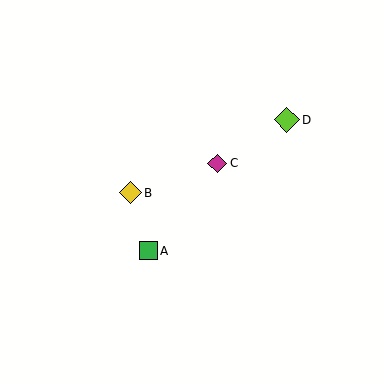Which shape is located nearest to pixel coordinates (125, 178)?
The yellow diamond (labeled B) at (131, 193) is nearest to that location.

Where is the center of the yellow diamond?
The center of the yellow diamond is at (131, 193).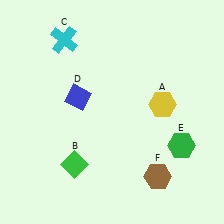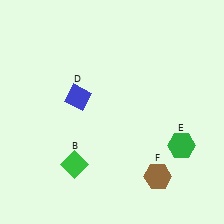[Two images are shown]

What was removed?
The yellow hexagon (A), the cyan cross (C) were removed in Image 2.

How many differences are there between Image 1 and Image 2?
There are 2 differences between the two images.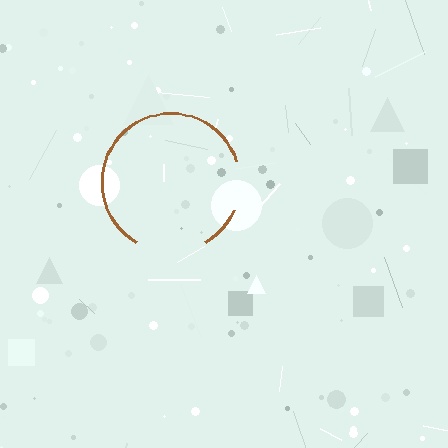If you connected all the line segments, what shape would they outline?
They would outline a circle.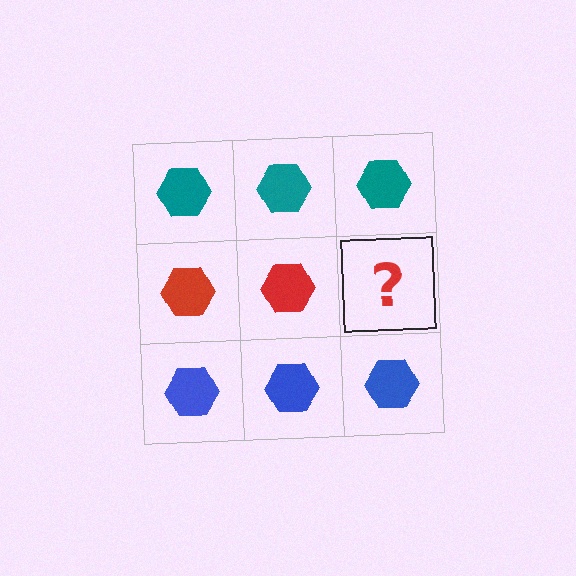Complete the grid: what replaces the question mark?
The question mark should be replaced with a red hexagon.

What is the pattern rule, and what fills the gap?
The rule is that each row has a consistent color. The gap should be filled with a red hexagon.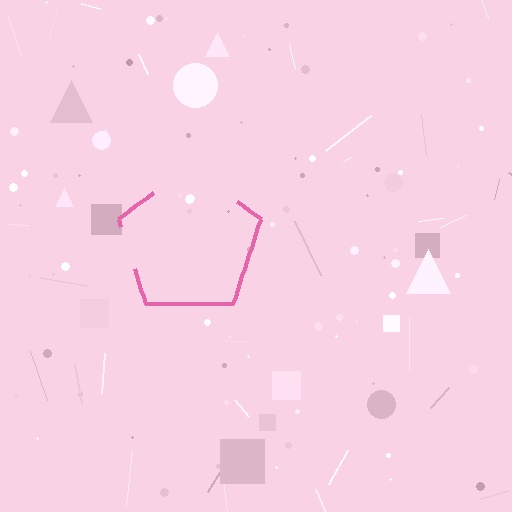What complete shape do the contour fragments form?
The contour fragments form a pentagon.